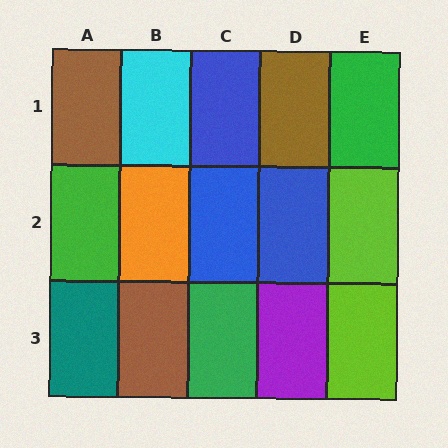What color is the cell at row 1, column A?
Brown.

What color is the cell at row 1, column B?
Cyan.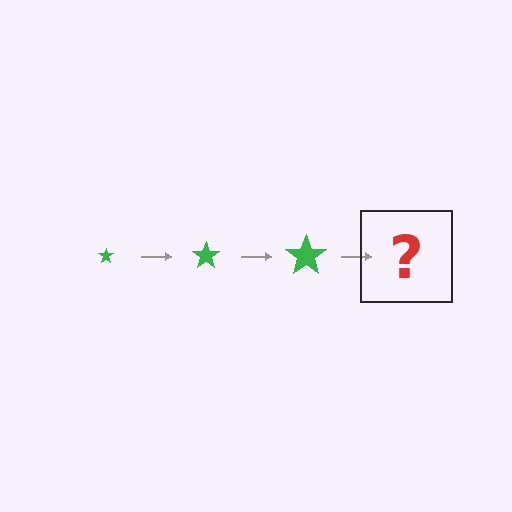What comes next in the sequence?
The next element should be a green star, larger than the previous one.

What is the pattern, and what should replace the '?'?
The pattern is that the star gets progressively larger each step. The '?' should be a green star, larger than the previous one.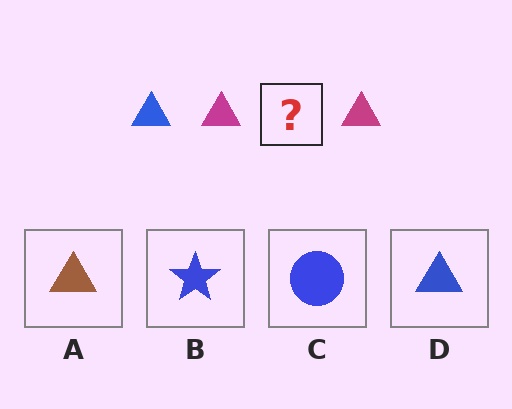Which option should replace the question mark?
Option D.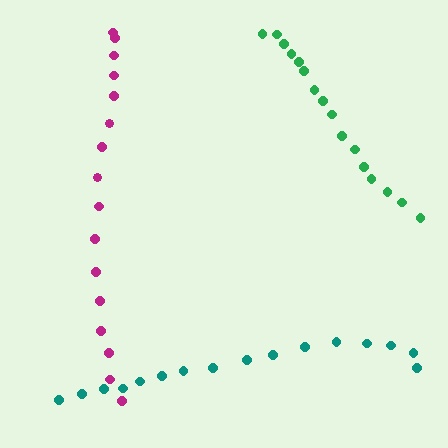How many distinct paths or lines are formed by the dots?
There are 3 distinct paths.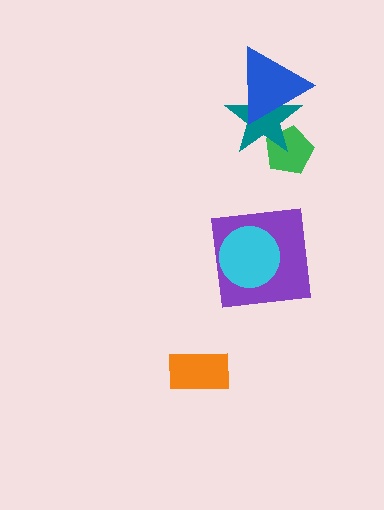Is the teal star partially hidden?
Yes, it is partially covered by another shape.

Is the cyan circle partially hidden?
No, no other shape covers it.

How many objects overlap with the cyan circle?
1 object overlaps with the cyan circle.